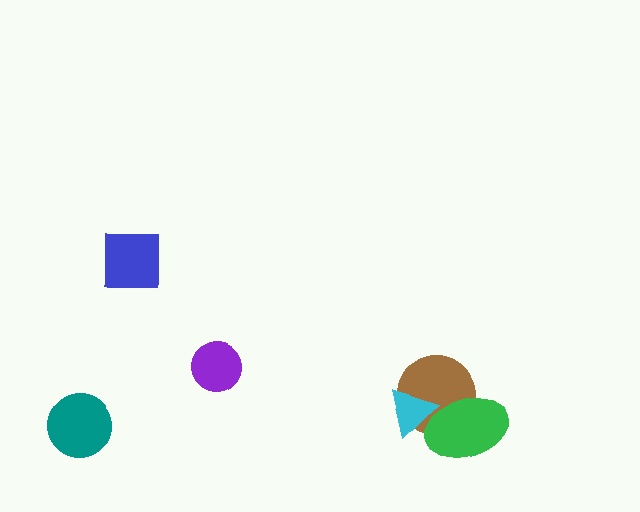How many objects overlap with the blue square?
0 objects overlap with the blue square.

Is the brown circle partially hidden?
Yes, it is partially covered by another shape.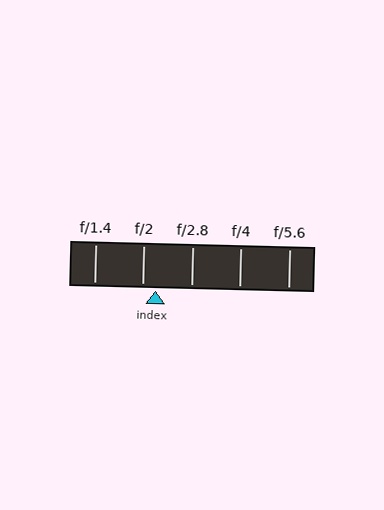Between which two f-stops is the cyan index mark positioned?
The index mark is between f/2 and f/2.8.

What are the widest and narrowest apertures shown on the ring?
The widest aperture shown is f/1.4 and the narrowest is f/5.6.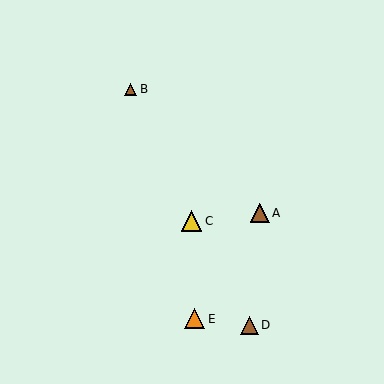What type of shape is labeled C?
Shape C is a yellow triangle.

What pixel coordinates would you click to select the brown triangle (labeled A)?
Click at (260, 213) to select the brown triangle A.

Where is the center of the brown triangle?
The center of the brown triangle is at (249, 325).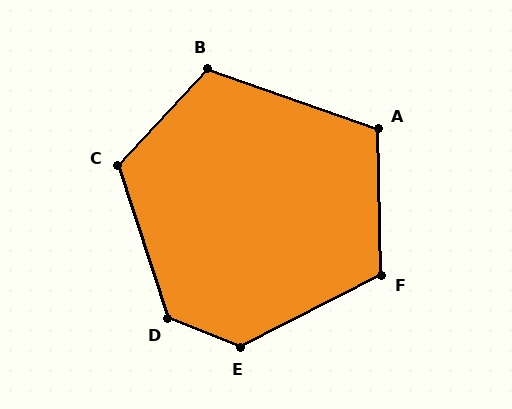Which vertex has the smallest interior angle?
A, at approximately 110 degrees.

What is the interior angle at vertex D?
Approximately 130 degrees (obtuse).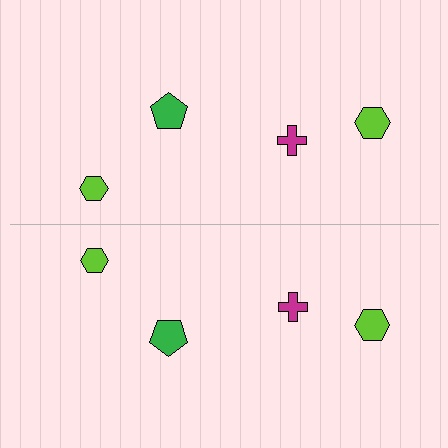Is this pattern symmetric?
Yes, this pattern has bilateral (reflection) symmetry.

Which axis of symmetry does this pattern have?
The pattern has a horizontal axis of symmetry running through the center of the image.